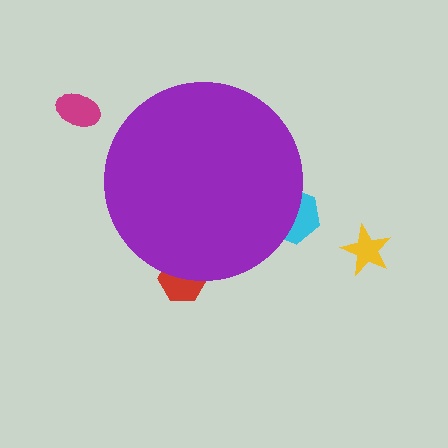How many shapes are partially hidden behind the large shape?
2 shapes are partially hidden.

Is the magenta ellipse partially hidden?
No, the magenta ellipse is fully visible.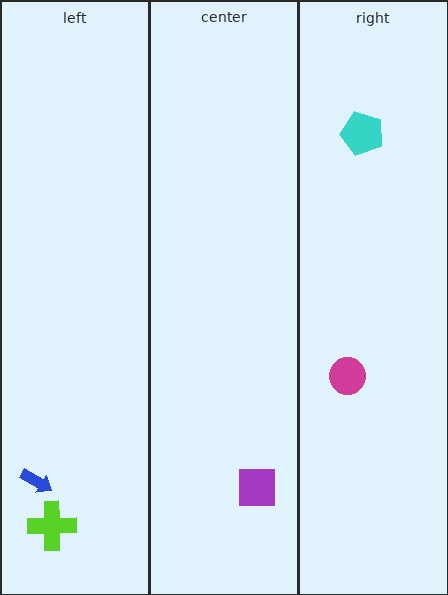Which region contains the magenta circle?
The right region.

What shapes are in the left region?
The lime cross, the blue arrow.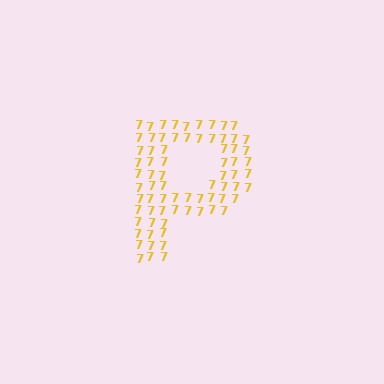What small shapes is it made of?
It is made of small digit 7's.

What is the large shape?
The large shape is the letter P.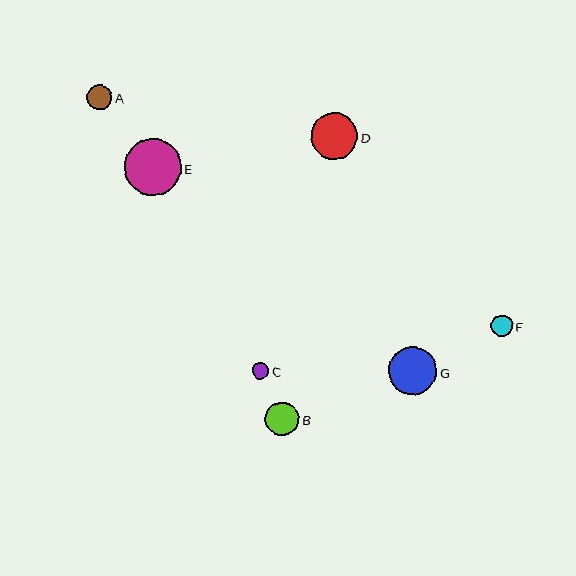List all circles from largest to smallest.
From largest to smallest: E, G, D, B, A, F, C.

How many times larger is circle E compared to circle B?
Circle E is approximately 1.7 times the size of circle B.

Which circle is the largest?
Circle E is the largest with a size of approximately 57 pixels.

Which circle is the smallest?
Circle C is the smallest with a size of approximately 17 pixels.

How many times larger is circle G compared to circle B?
Circle G is approximately 1.4 times the size of circle B.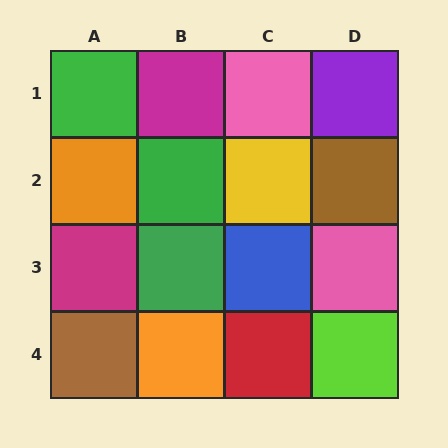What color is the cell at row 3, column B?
Green.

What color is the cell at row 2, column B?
Green.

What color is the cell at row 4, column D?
Lime.